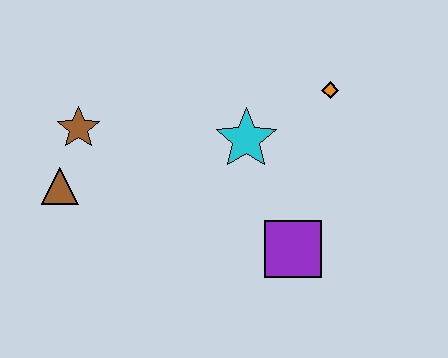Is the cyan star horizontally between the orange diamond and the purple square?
No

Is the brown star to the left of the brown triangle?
No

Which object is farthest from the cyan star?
The brown triangle is farthest from the cyan star.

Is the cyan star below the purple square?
No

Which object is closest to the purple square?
The cyan star is closest to the purple square.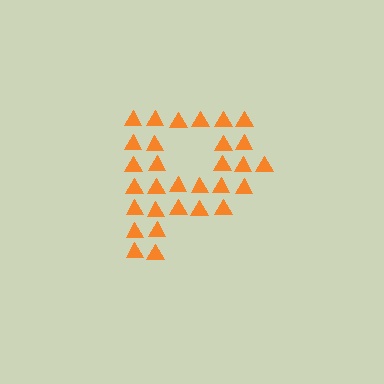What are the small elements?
The small elements are triangles.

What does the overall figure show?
The overall figure shows the letter P.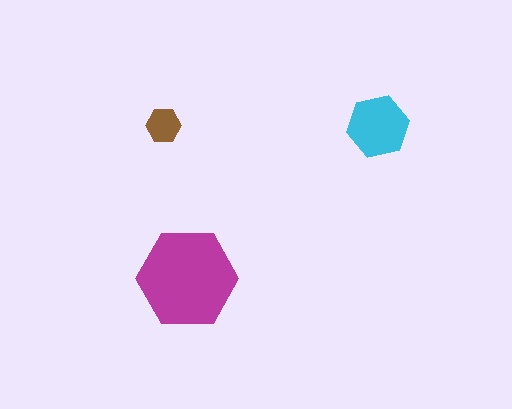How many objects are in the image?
There are 3 objects in the image.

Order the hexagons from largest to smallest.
the magenta one, the cyan one, the brown one.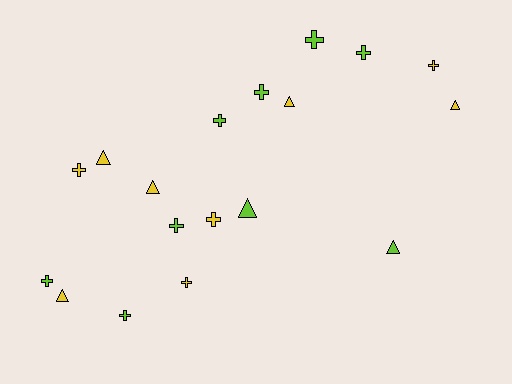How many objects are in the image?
There are 18 objects.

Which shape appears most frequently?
Cross, with 11 objects.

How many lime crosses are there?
There are 7 lime crosses.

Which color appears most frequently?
Lime, with 9 objects.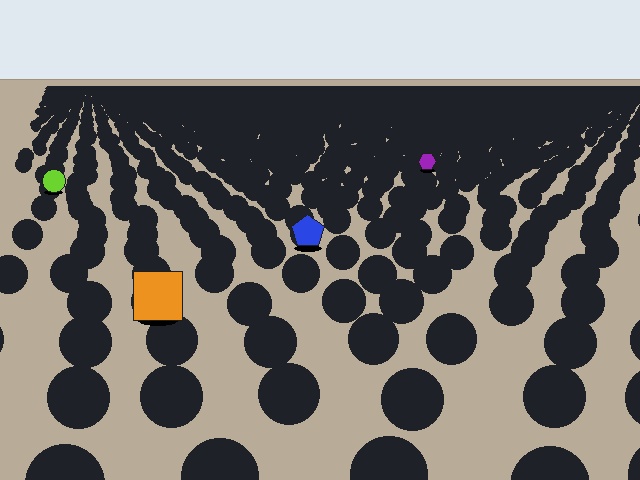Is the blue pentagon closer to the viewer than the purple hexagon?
Yes. The blue pentagon is closer — you can tell from the texture gradient: the ground texture is coarser near it.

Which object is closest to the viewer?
The orange square is closest. The texture marks near it are larger and more spread out.